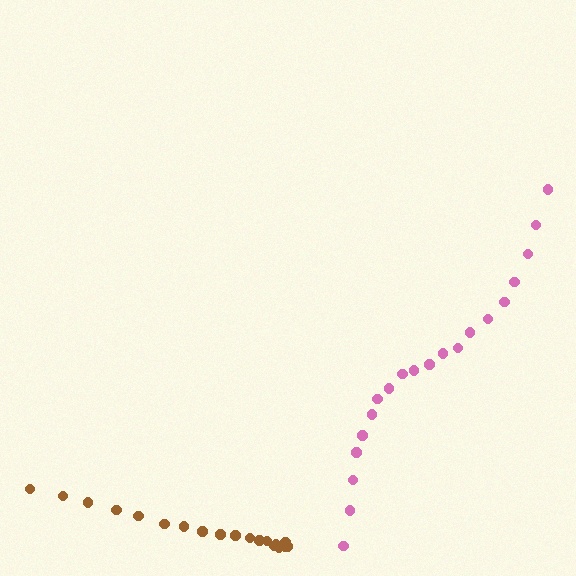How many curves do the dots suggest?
There are 2 distinct paths.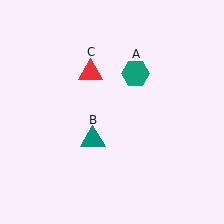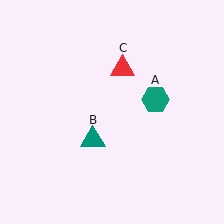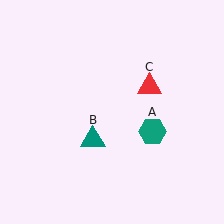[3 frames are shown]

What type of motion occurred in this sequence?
The teal hexagon (object A), red triangle (object C) rotated clockwise around the center of the scene.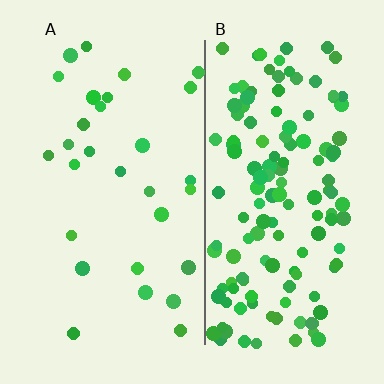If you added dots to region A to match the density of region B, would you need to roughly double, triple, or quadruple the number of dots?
Approximately quadruple.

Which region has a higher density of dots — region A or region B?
B (the right).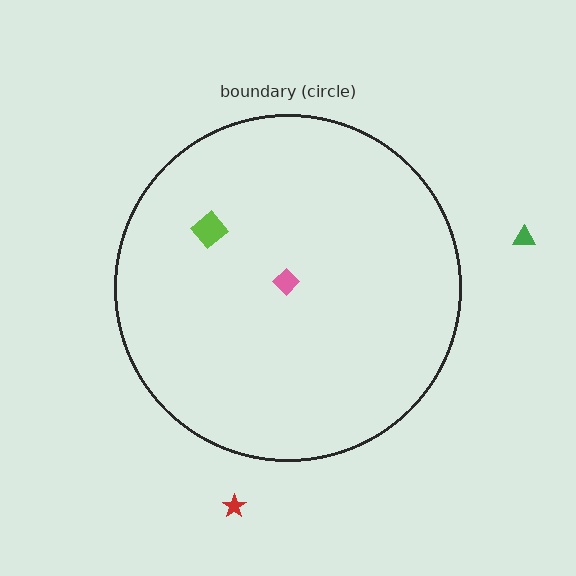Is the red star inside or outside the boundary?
Outside.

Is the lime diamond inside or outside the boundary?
Inside.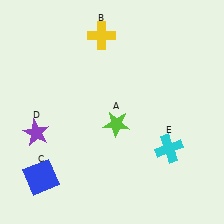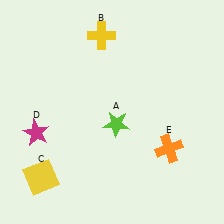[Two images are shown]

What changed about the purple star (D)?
In Image 1, D is purple. In Image 2, it changed to magenta.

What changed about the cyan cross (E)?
In Image 1, E is cyan. In Image 2, it changed to orange.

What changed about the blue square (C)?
In Image 1, C is blue. In Image 2, it changed to yellow.